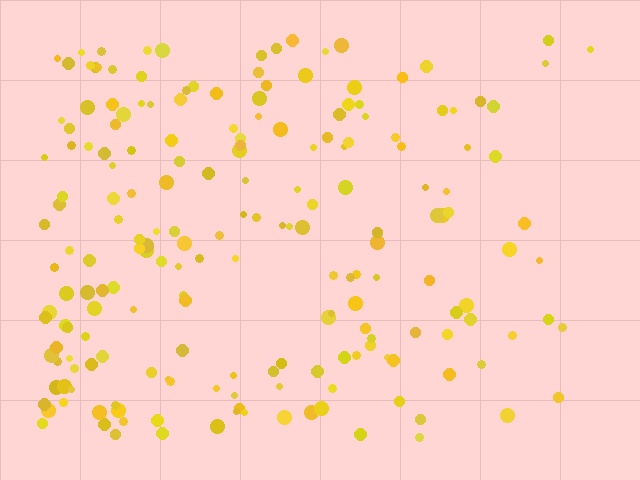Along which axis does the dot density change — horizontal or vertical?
Horizontal.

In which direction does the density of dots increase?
From right to left, with the left side densest.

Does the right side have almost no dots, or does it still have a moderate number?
Still a moderate number, just noticeably fewer than the left.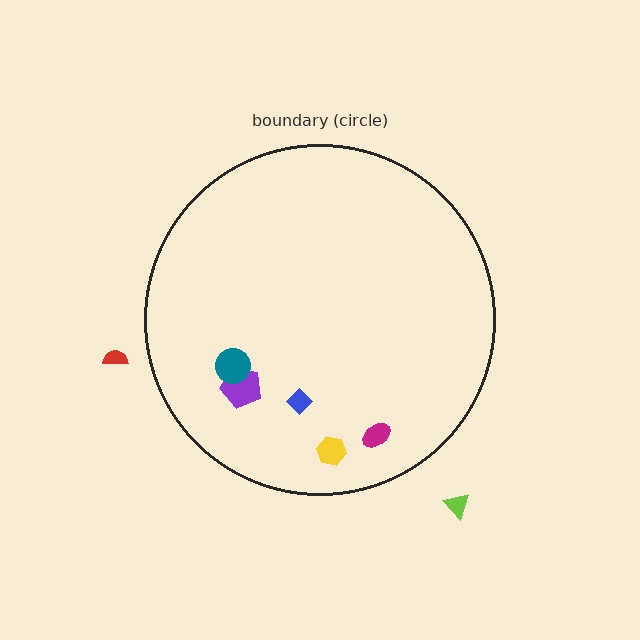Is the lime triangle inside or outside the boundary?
Outside.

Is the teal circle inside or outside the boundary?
Inside.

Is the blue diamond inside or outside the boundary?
Inside.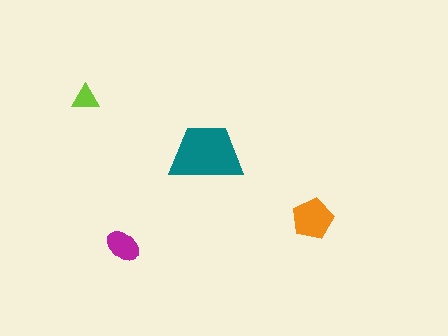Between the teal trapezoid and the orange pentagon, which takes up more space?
The teal trapezoid.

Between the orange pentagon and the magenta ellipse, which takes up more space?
The orange pentagon.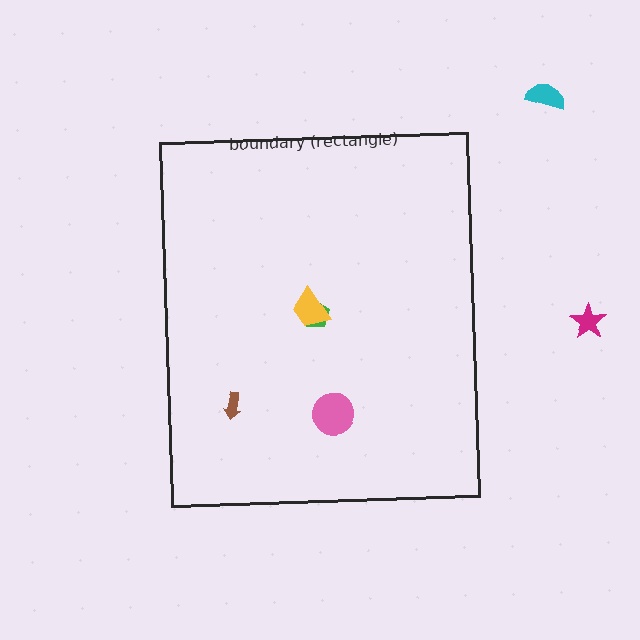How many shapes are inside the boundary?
4 inside, 2 outside.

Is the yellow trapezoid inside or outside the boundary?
Inside.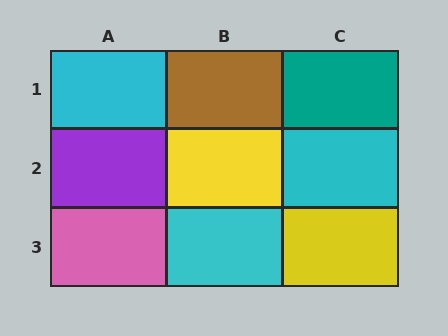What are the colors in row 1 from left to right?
Cyan, brown, teal.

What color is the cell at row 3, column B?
Cyan.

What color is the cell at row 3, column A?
Pink.